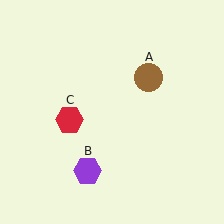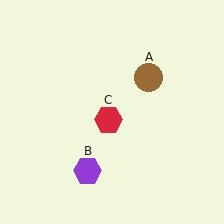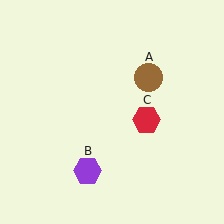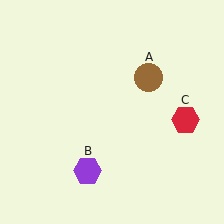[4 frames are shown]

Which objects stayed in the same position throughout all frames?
Brown circle (object A) and purple hexagon (object B) remained stationary.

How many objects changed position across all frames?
1 object changed position: red hexagon (object C).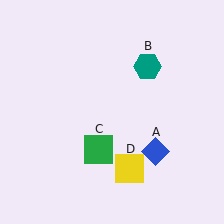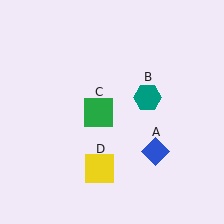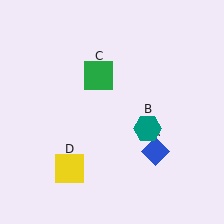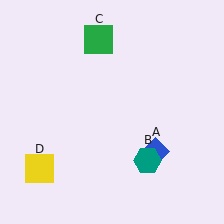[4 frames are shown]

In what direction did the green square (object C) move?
The green square (object C) moved up.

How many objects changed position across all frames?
3 objects changed position: teal hexagon (object B), green square (object C), yellow square (object D).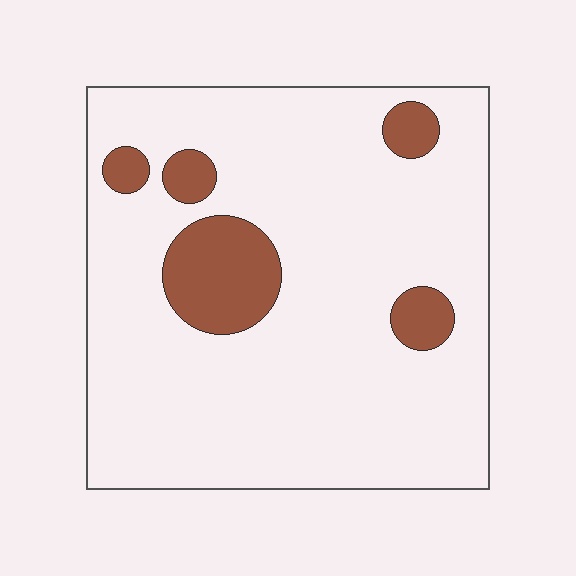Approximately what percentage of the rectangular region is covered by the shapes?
Approximately 15%.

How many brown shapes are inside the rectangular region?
5.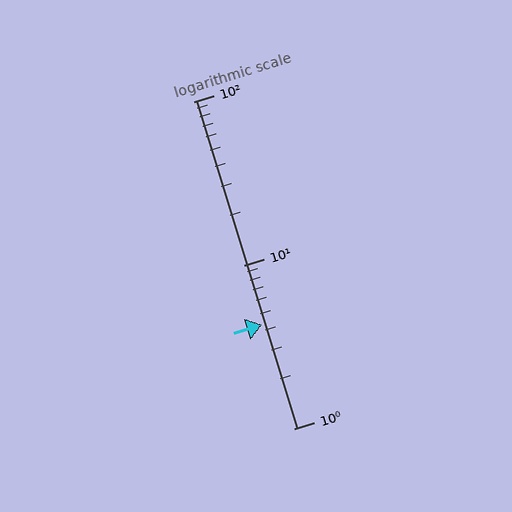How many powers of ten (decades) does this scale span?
The scale spans 2 decades, from 1 to 100.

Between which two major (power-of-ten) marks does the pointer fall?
The pointer is between 1 and 10.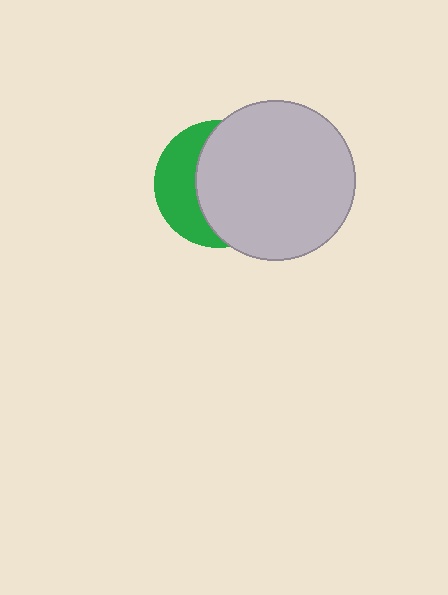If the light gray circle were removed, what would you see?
You would see the complete green circle.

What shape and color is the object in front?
The object in front is a light gray circle.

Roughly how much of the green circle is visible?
A small part of it is visible (roughly 36%).